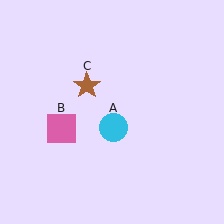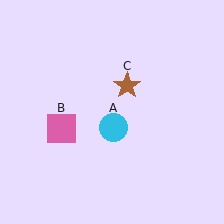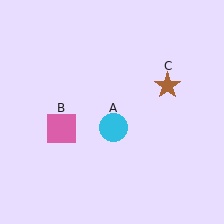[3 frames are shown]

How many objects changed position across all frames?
1 object changed position: brown star (object C).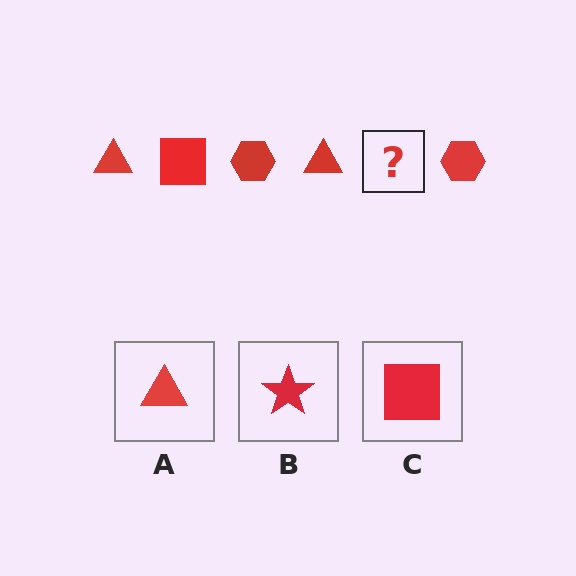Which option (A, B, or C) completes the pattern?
C.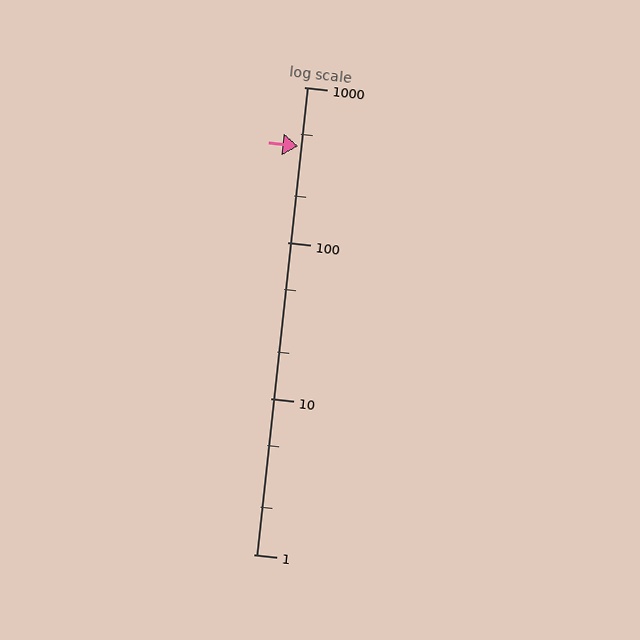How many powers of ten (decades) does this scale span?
The scale spans 3 decades, from 1 to 1000.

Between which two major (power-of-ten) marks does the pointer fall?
The pointer is between 100 and 1000.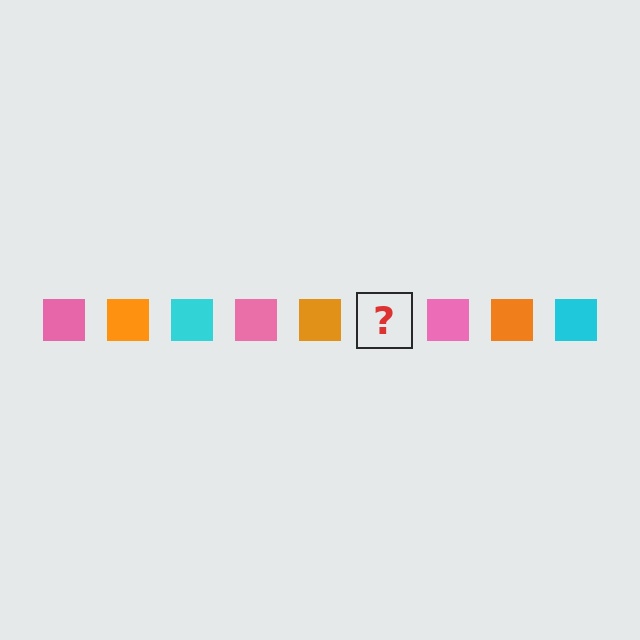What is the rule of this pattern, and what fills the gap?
The rule is that the pattern cycles through pink, orange, cyan squares. The gap should be filled with a cyan square.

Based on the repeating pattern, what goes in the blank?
The blank should be a cyan square.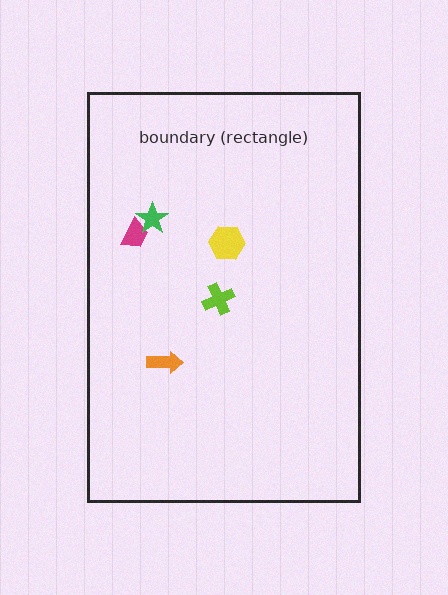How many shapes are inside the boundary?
5 inside, 0 outside.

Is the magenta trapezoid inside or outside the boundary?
Inside.